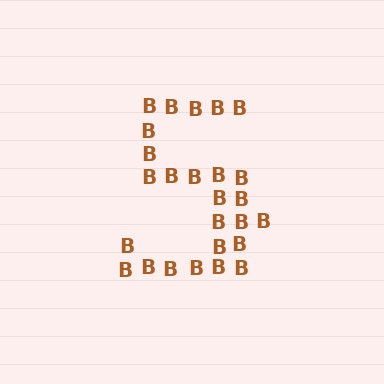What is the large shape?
The large shape is the digit 5.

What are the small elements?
The small elements are letter B's.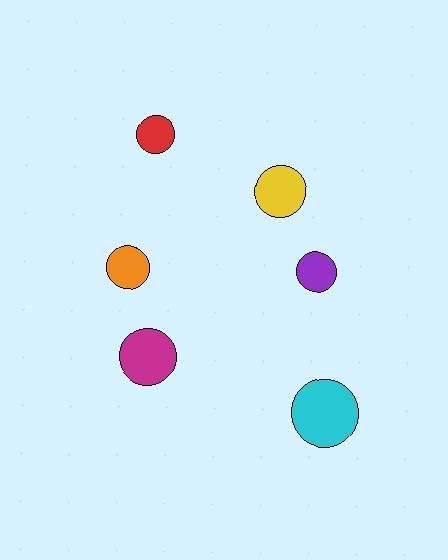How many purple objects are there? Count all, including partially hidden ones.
There is 1 purple object.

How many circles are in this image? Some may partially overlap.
There are 6 circles.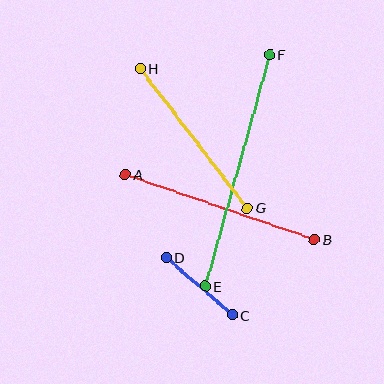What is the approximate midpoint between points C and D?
The midpoint is at approximately (199, 286) pixels.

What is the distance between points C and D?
The distance is approximately 88 pixels.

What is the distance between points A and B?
The distance is approximately 200 pixels.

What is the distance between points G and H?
The distance is approximately 176 pixels.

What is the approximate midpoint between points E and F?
The midpoint is at approximately (237, 171) pixels.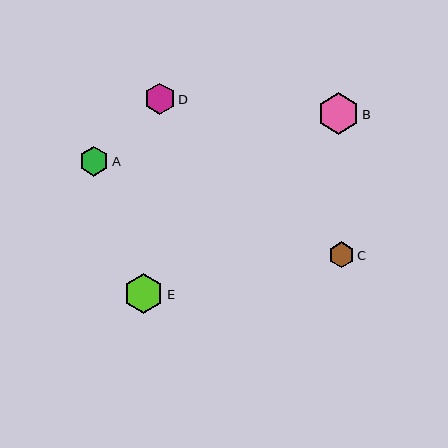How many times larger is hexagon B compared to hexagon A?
Hexagon B is approximately 1.4 times the size of hexagon A.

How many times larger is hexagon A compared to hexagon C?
Hexagon A is approximately 1.1 times the size of hexagon C.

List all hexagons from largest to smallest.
From largest to smallest: B, E, D, A, C.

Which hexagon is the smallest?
Hexagon C is the smallest with a size of approximately 26 pixels.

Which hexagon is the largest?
Hexagon B is the largest with a size of approximately 41 pixels.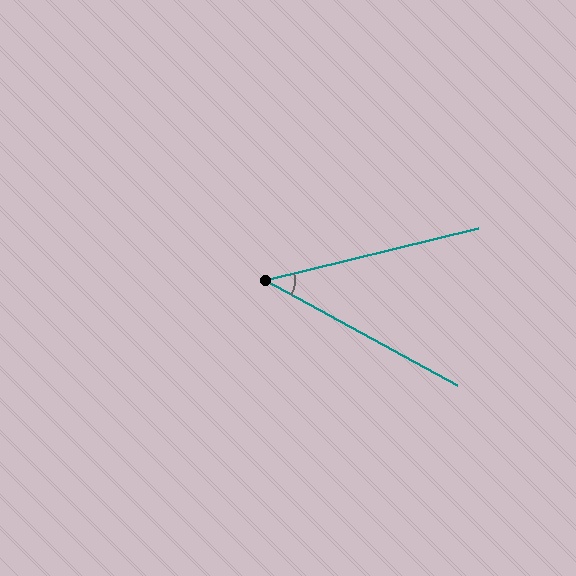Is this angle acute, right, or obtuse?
It is acute.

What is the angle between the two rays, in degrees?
Approximately 42 degrees.